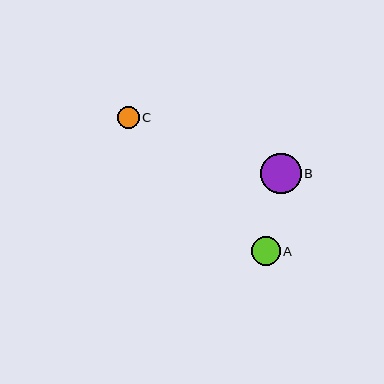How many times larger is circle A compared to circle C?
Circle A is approximately 1.3 times the size of circle C.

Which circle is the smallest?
Circle C is the smallest with a size of approximately 22 pixels.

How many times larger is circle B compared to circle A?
Circle B is approximately 1.4 times the size of circle A.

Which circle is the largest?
Circle B is the largest with a size of approximately 40 pixels.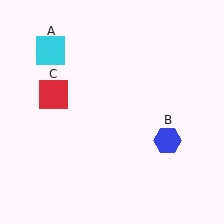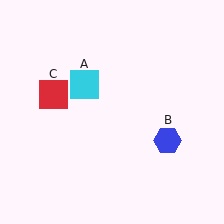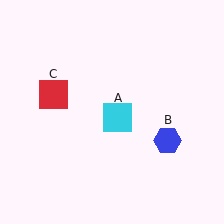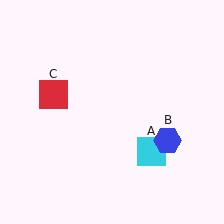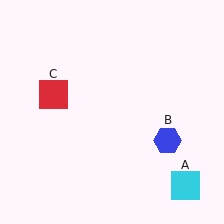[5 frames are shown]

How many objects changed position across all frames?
1 object changed position: cyan square (object A).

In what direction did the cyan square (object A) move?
The cyan square (object A) moved down and to the right.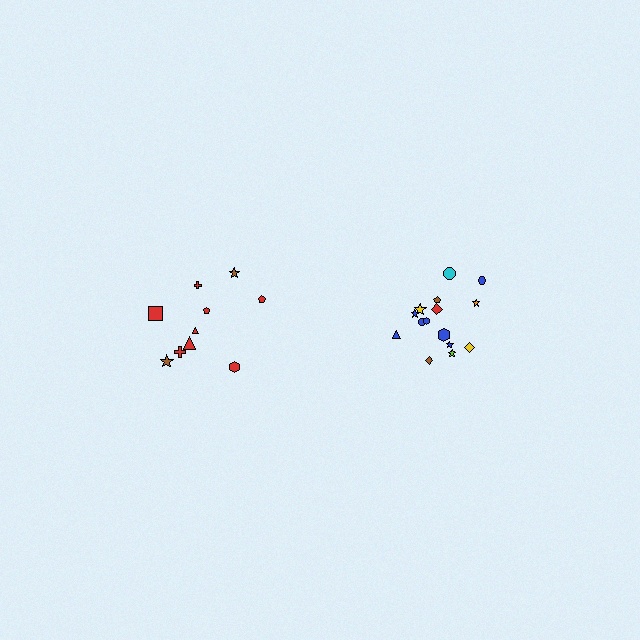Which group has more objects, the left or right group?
The right group.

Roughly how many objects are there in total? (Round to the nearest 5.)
Roughly 25 objects in total.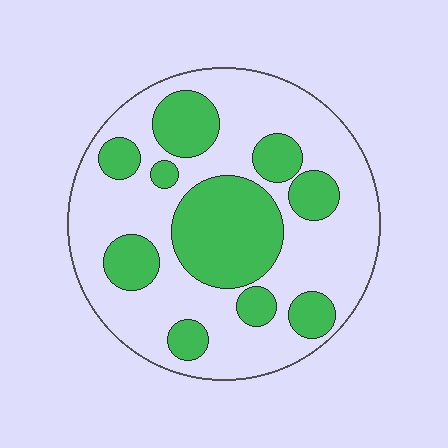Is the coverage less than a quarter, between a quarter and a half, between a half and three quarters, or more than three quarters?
Between a quarter and a half.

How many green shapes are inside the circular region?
10.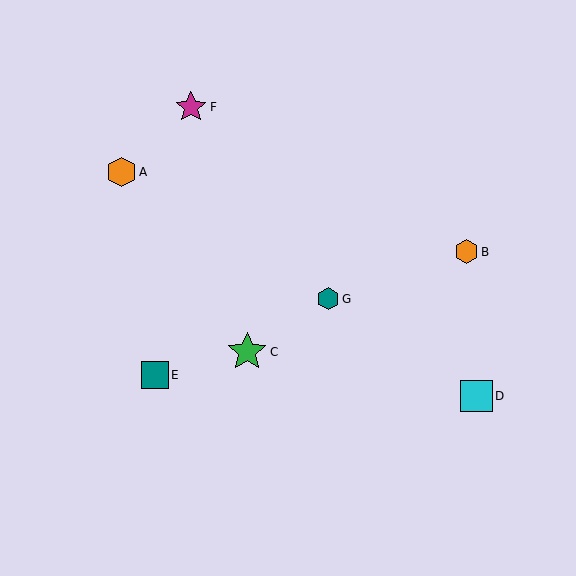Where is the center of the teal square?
The center of the teal square is at (155, 375).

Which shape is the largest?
The green star (labeled C) is the largest.